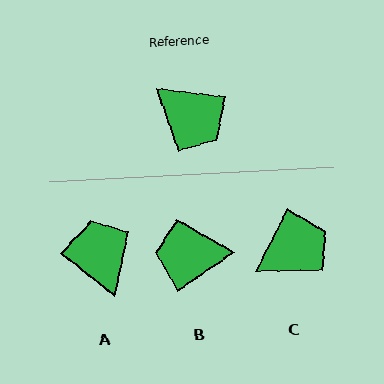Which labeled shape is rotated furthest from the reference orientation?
A, about 148 degrees away.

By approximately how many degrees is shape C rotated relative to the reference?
Approximately 70 degrees counter-clockwise.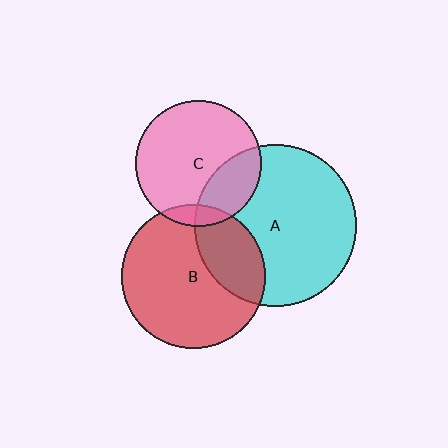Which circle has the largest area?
Circle A (cyan).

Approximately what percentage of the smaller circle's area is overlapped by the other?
Approximately 10%.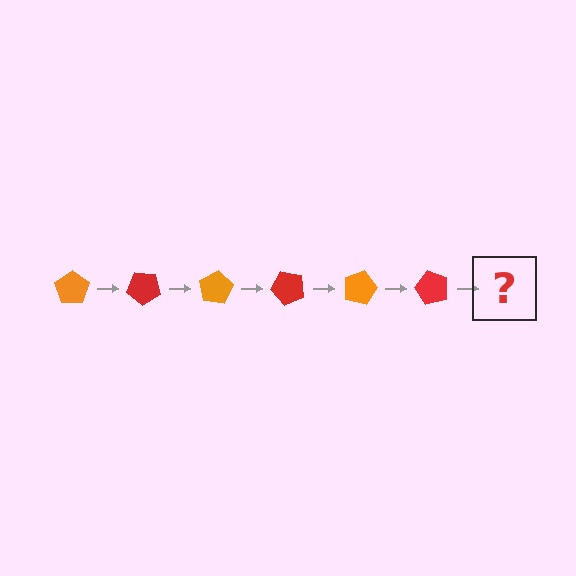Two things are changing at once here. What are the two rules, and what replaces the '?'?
The two rules are that it rotates 40 degrees each step and the color cycles through orange and red. The '?' should be an orange pentagon, rotated 240 degrees from the start.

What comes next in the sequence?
The next element should be an orange pentagon, rotated 240 degrees from the start.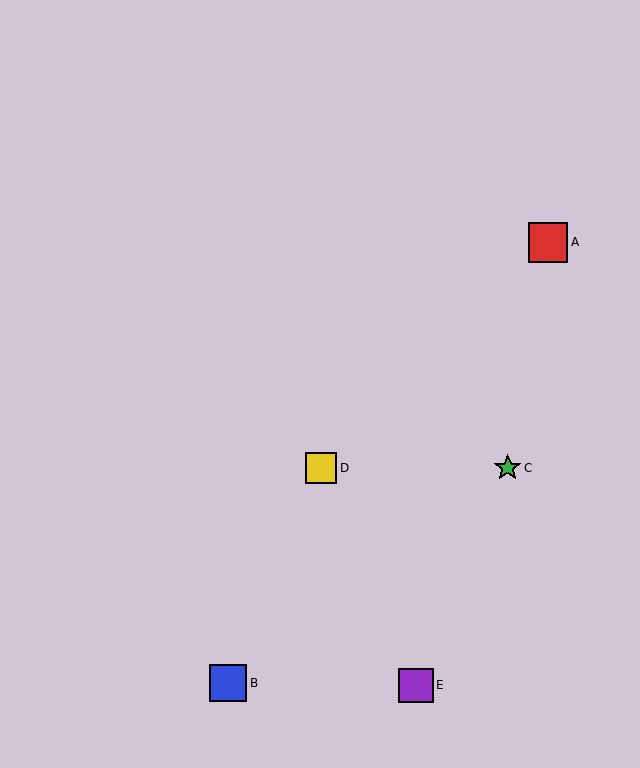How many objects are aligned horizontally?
2 objects (C, D) are aligned horizontally.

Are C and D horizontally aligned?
Yes, both are at y≈468.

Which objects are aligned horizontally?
Objects C, D are aligned horizontally.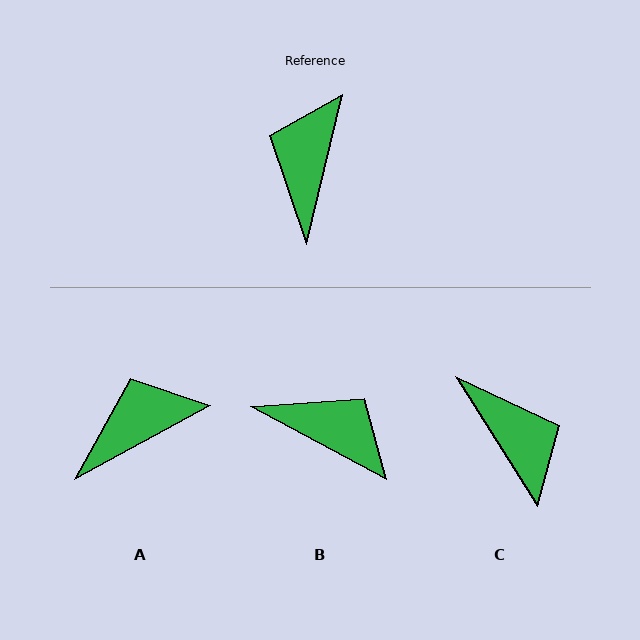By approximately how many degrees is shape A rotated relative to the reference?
Approximately 48 degrees clockwise.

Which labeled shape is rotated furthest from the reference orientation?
C, about 134 degrees away.